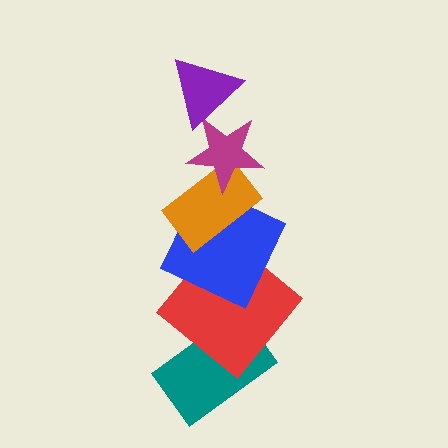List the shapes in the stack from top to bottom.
From top to bottom: the purple triangle, the magenta star, the orange rectangle, the blue square, the red diamond, the teal rectangle.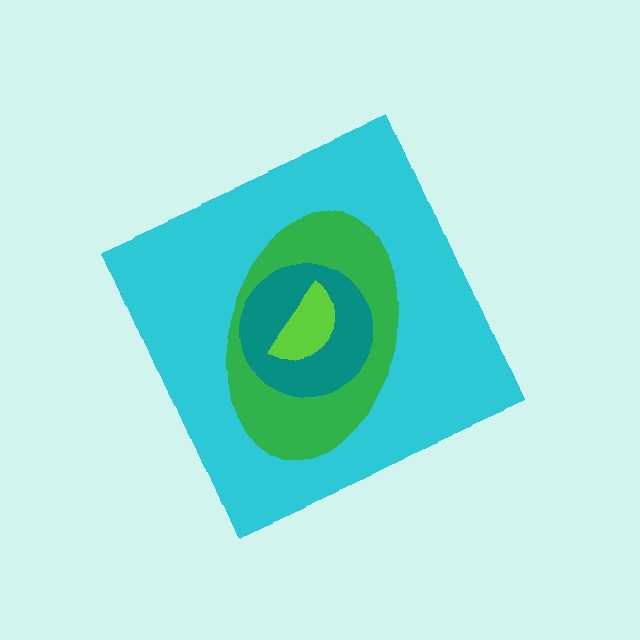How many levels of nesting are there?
4.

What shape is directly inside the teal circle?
The lime semicircle.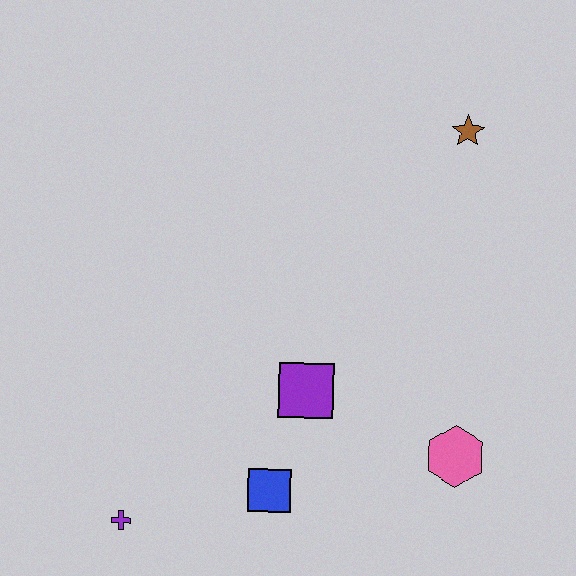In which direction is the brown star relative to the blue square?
The brown star is above the blue square.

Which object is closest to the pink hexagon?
The purple square is closest to the pink hexagon.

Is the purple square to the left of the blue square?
No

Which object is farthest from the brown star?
The purple cross is farthest from the brown star.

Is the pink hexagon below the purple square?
Yes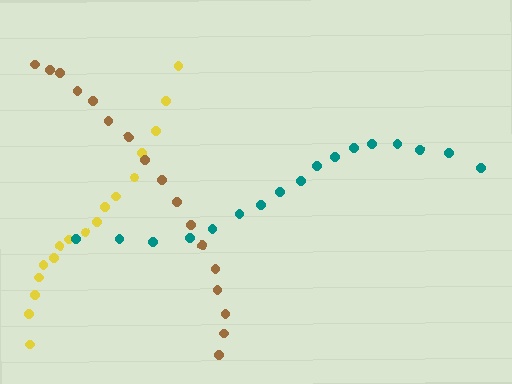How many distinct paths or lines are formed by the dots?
There are 3 distinct paths.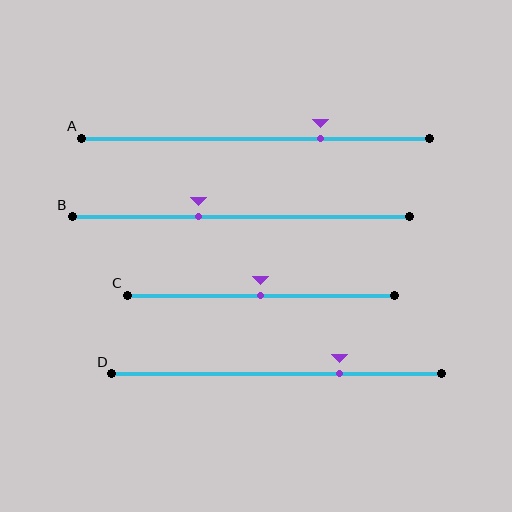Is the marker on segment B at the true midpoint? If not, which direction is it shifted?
No, the marker on segment B is shifted to the left by about 12% of the segment length.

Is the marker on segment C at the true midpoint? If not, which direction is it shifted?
Yes, the marker on segment C is at the true midpoint.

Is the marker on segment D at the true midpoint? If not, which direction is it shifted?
No, the marker on segment D is shifted to the right by about 19% of the segment length.